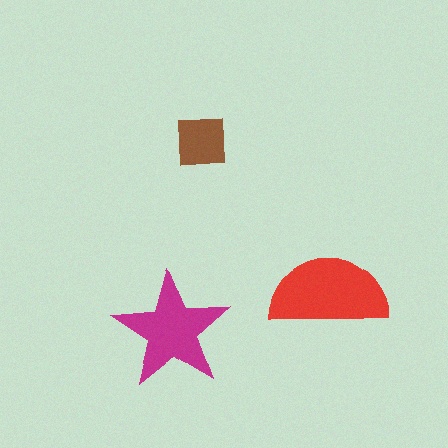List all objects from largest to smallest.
The red semicircle, the magenta star, the brown square.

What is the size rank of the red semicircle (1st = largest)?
1st.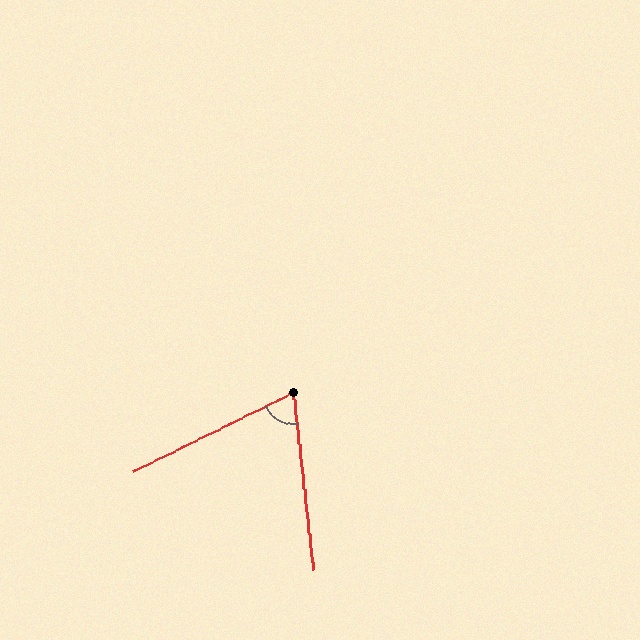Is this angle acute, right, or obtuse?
It is acute.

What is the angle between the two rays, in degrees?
Approximately 70 degrees.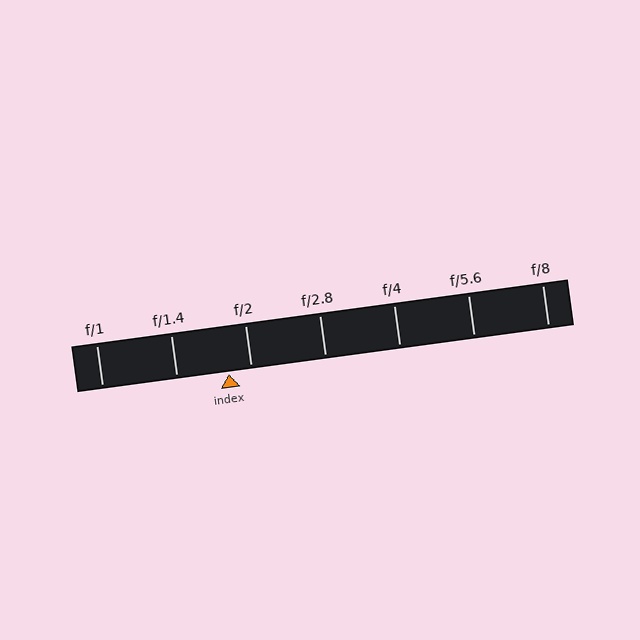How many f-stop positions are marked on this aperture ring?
There are 7 f-stop positions marked.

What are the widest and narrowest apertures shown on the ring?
The widest aperture shown is f/1 and the narrowest is f/8.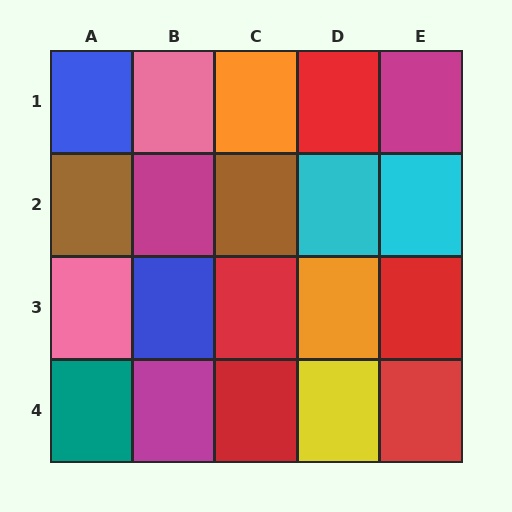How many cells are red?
5 cells are red.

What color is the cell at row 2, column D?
Cyan.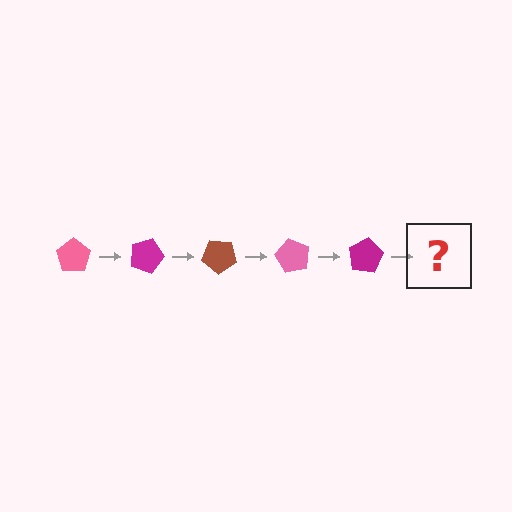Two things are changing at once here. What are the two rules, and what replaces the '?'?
The two rules are that it rotates 20 degrees each step and the color cycles through pink, magenta, and brown. The '?' should be a brown pentagon, rotated 100 degrees from the start.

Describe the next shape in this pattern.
It should be a brown pentagon, rotated 100 degrees from the start.